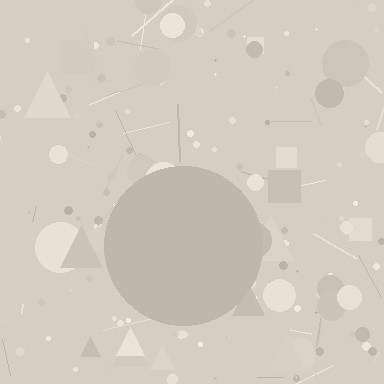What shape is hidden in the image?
A circle is hidden in the image.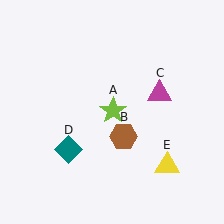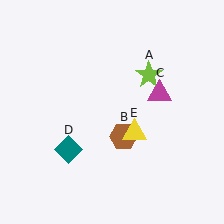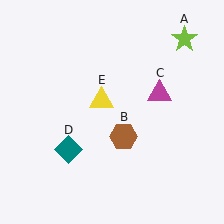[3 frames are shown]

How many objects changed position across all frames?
2 objects changed position: lime star (object A), yellow triangle (object E).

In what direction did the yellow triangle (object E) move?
The yellow triangle (object E) moved up and to the left.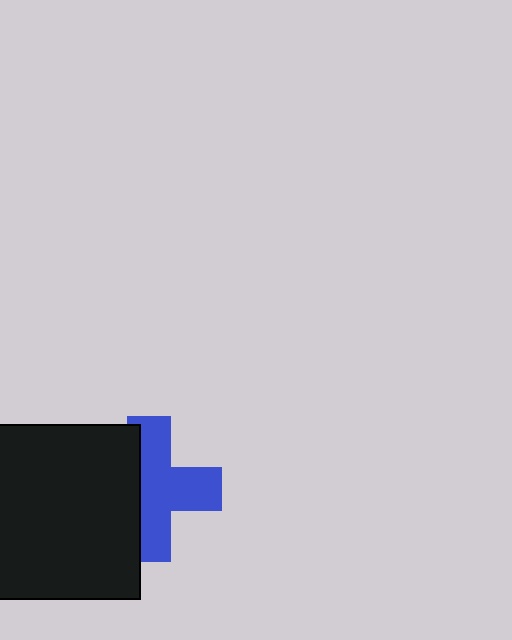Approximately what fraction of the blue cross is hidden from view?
Roughly 39% of the blue cross is hidden behind the black square.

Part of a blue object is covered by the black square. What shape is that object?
It is a cross.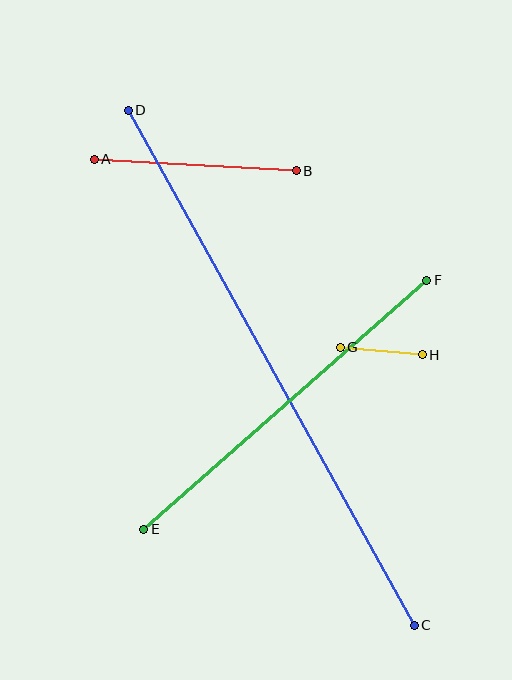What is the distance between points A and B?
The distance is approximately 202 pixels.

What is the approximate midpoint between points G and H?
The midpoint is at approximately (381, 351) pixels.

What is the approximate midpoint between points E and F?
The midpoint is at approximately (285, 405) pixels.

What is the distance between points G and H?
The distance is approximately 82 pixels.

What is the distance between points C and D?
The distance is approximately 589 pixels.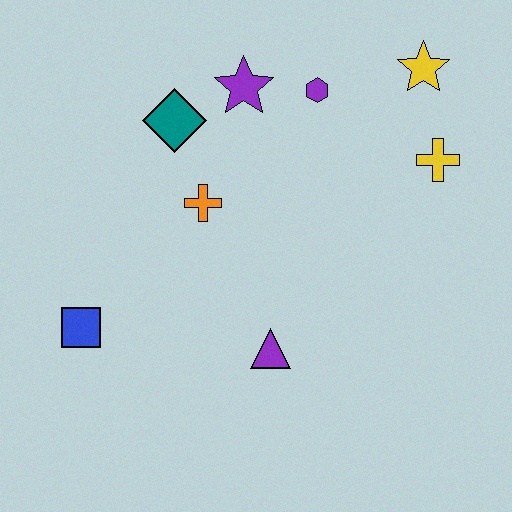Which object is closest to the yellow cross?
The yellow star is closest to the yellow cross.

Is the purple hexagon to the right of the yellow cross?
No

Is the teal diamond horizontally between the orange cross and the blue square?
Yes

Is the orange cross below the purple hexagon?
Yes